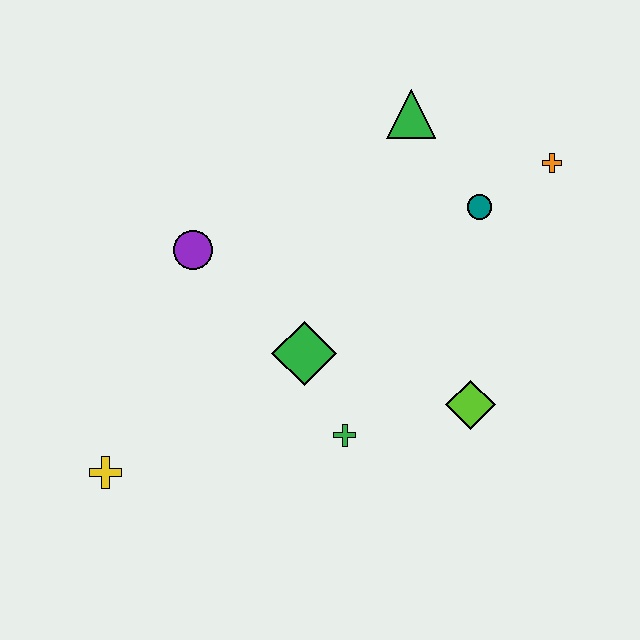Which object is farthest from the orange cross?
The yellow cross is farthest from the orange cross.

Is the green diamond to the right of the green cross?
No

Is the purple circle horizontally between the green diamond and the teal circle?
No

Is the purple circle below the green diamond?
No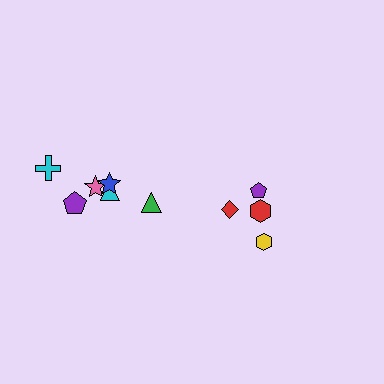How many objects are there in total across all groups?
There are 10 objects.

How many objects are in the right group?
There are 4 objects.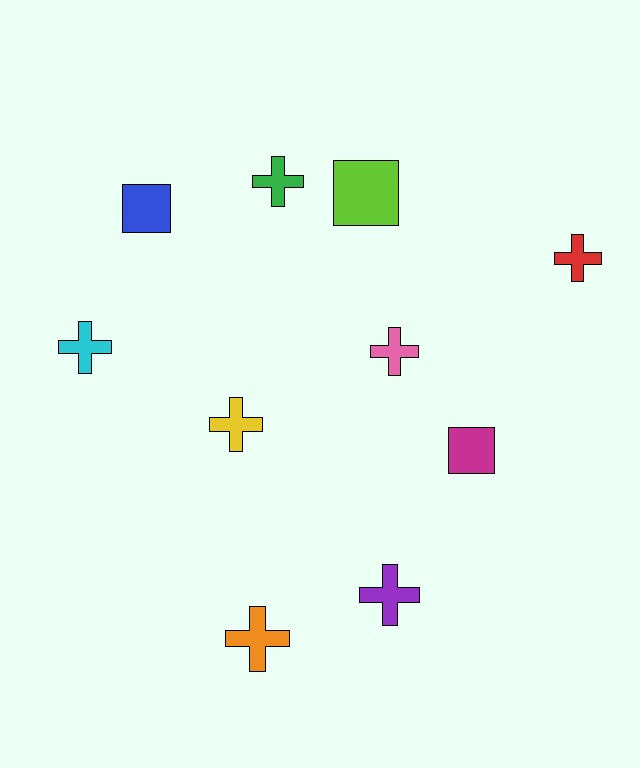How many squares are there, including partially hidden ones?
There are 3 squares.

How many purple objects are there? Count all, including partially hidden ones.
There is 1 purple object.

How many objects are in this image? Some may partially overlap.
There are 10 objects.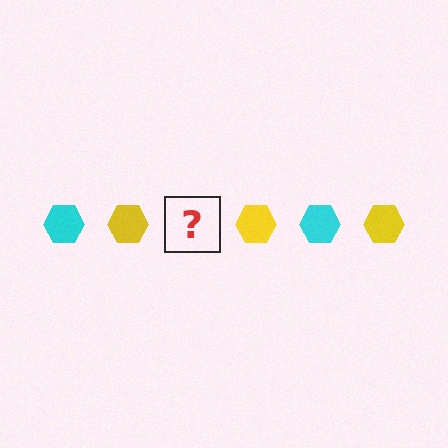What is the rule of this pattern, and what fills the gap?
The rule is that the pattern cycles through cyan, yellow hexagons. The gap should be filled with a cyan hexagon.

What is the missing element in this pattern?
The missing element is a cyan hexagon.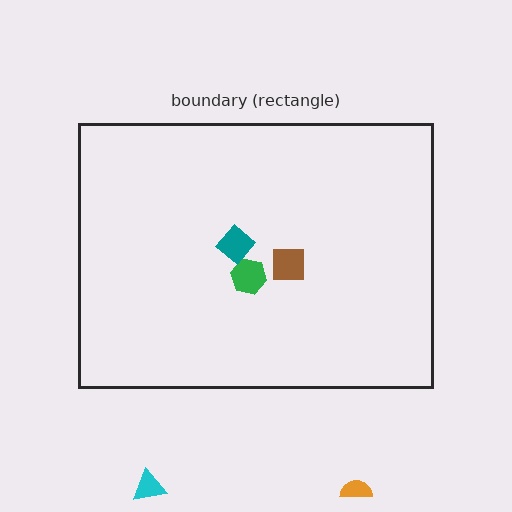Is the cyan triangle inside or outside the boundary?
Outside.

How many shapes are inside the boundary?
3 inside, 2 outside.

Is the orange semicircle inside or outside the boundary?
Outside.